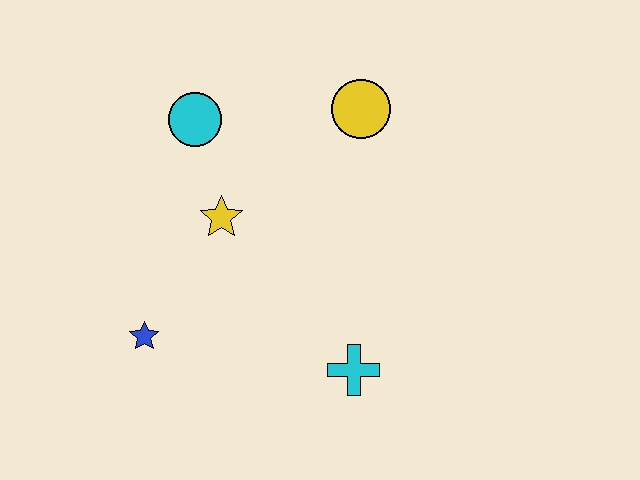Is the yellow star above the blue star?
Yes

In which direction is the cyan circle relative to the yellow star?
The cyan circle is above the yellow star.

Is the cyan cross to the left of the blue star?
No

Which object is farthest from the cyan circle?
The cyan cross is farthest from the cyan circle.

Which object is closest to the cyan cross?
The yellow star is closest to the cyan cross.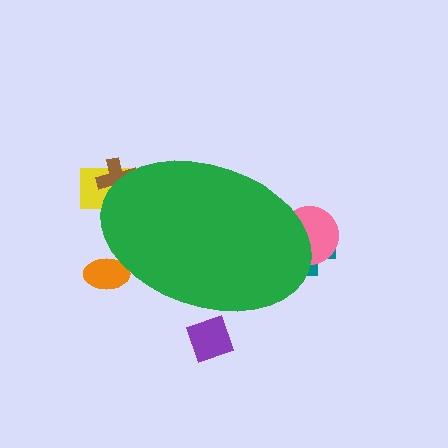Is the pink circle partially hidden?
Yes, the pink circle is partially hidden behind the green ellipse.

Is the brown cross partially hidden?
Yes, the brown cross is partially hidden behind the green ellipse.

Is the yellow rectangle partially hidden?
Yes, the yellow rectangle is partially hidden behind the green ellipse.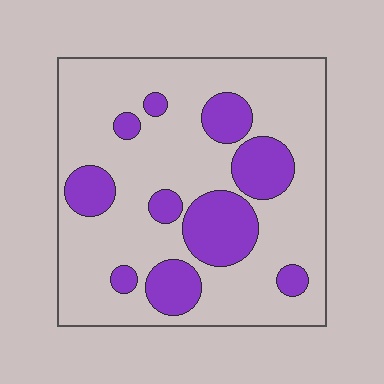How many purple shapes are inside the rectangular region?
10.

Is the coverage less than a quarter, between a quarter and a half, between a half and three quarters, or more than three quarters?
Less than a quarter.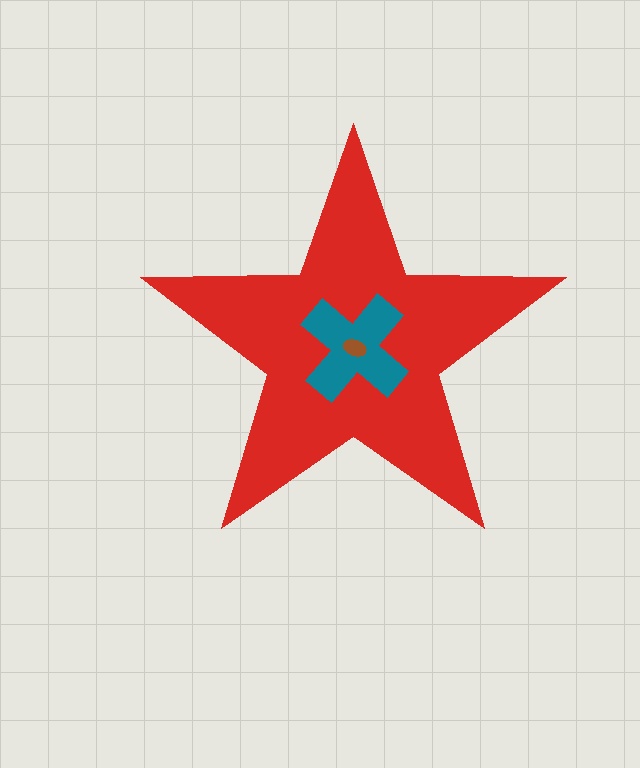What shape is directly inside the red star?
The teal cross.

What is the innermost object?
The brown ellipse.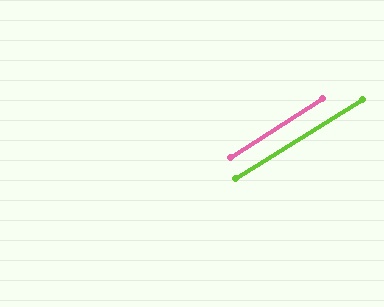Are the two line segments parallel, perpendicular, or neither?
Parallel — their directions differ by only 0.7°.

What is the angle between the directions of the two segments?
Approximately 1 degree.